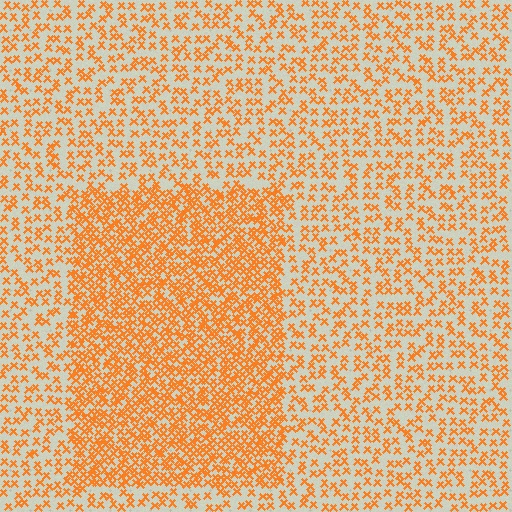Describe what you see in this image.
The image contains small orange elements arranged at two different densities. A rectangle-shaped region is visible where the elements are more densely packed than the surrounding area.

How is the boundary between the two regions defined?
The boundary is defined by a change in element density (approximately 2.1x ratio). All elements are the same color, size, and shape.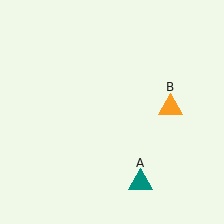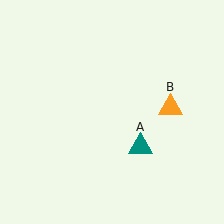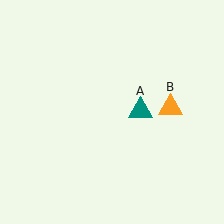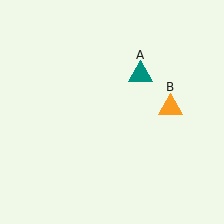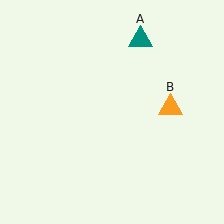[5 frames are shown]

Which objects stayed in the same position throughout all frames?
Orange triangle (object B) remained stationary.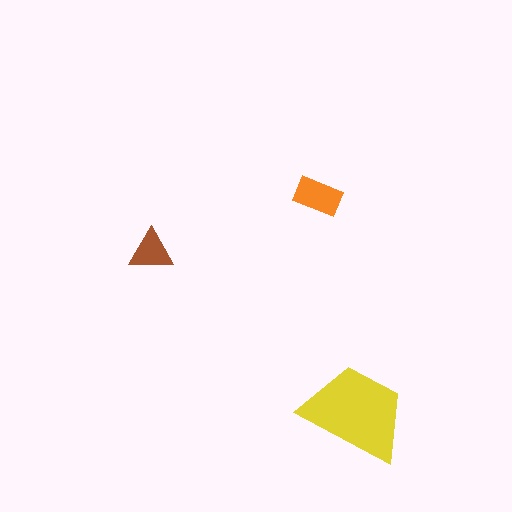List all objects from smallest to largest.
The brown triangle, the orange rectangle, the yellow trapezoid.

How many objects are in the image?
There are 3 objects in the image.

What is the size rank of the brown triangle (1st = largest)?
3rd.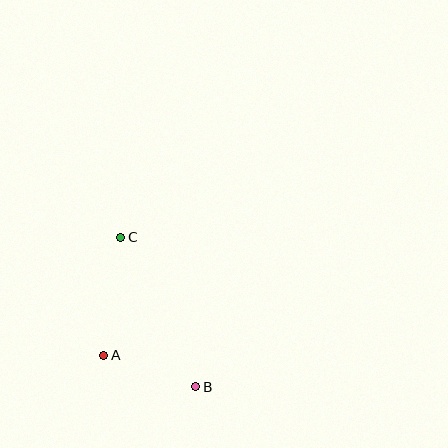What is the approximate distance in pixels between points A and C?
The distance between A and C is approximately 119 pixels.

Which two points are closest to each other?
Points A and B are closest to each other.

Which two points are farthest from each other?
Points B and C are farthest from each other.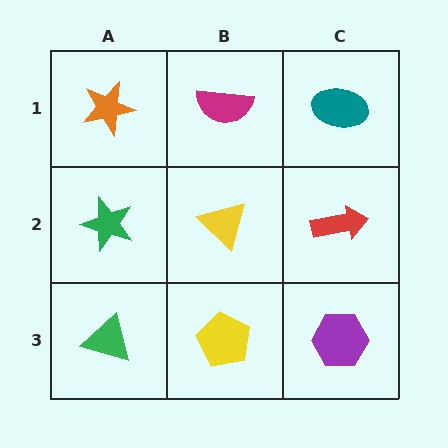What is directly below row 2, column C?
A purple hexagon.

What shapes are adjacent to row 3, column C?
A red arrow (row 2, column C), a yellow pentagon (row 3, column B).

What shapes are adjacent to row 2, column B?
A magenta semicircle (row 1, column B), a yellow pentagon (row 3, column B), a green star (row 2, column A), a red arrow (row 2, column C).